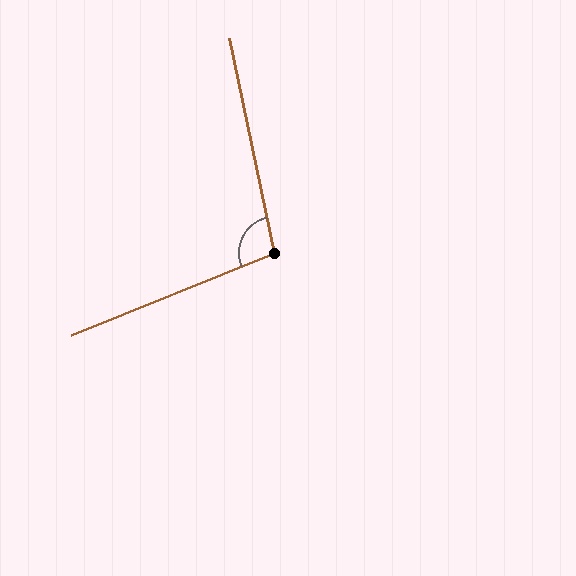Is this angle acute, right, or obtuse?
It is obtuse.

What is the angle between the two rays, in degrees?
Approximately 100 degrees.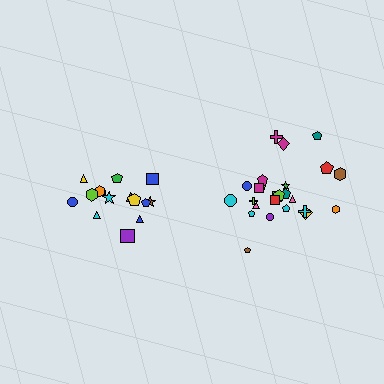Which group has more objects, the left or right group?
The right group.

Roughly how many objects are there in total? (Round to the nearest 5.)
Roughly 40 objects in total.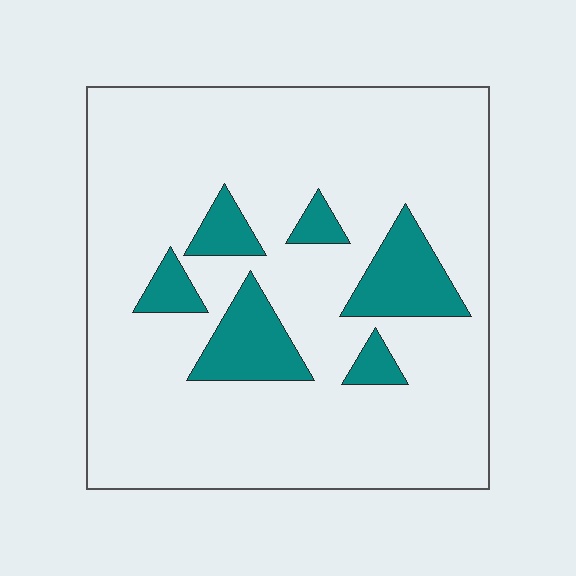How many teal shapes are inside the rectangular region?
6.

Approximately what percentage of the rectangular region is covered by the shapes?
Approximately 15%.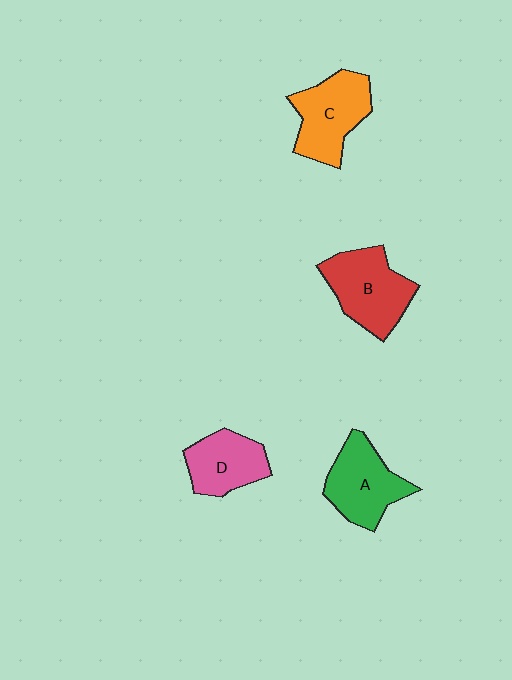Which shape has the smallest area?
Shape D (pink).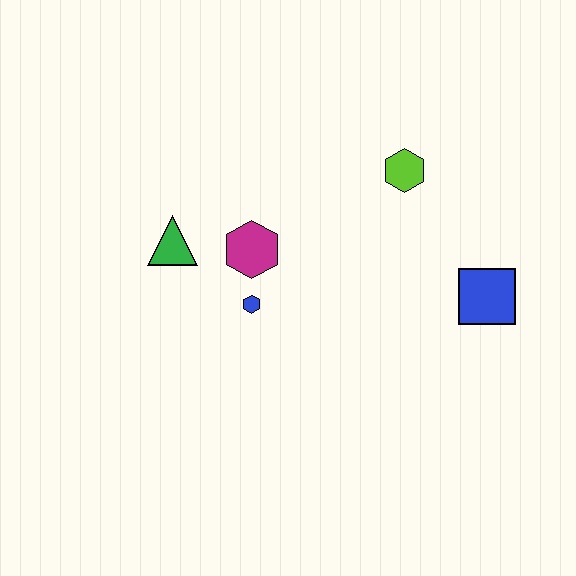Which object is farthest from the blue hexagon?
The blue square is farthest from the blue hexagon.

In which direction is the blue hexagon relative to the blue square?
The blue hexagon is to the left of the blue square.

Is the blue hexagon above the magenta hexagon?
No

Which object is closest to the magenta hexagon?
The blue hexagon is closest to the magenta hexagon.